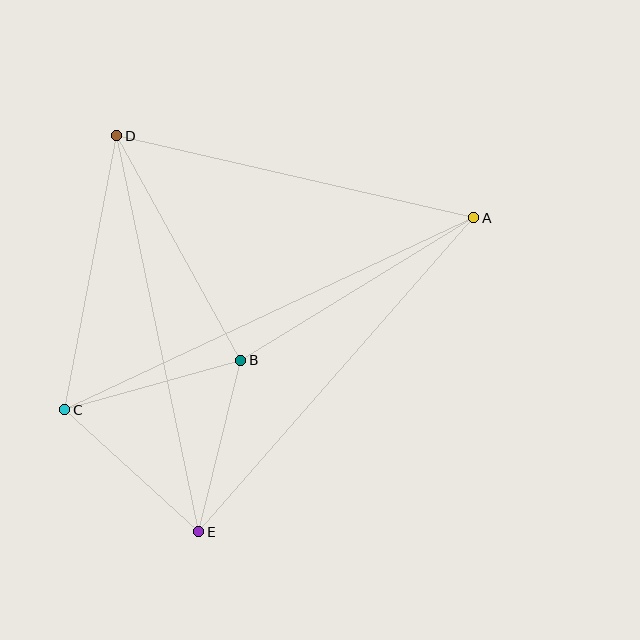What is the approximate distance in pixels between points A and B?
The distance between A and B is approximately 273 pixels.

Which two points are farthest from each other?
Points A and C are farthest from each other.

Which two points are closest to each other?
Points B and E are closest to each other.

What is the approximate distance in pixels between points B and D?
The distance between B and D is approximately 257 pixels.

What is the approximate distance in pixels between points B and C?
The distance between B and C is approximately 183 pixels.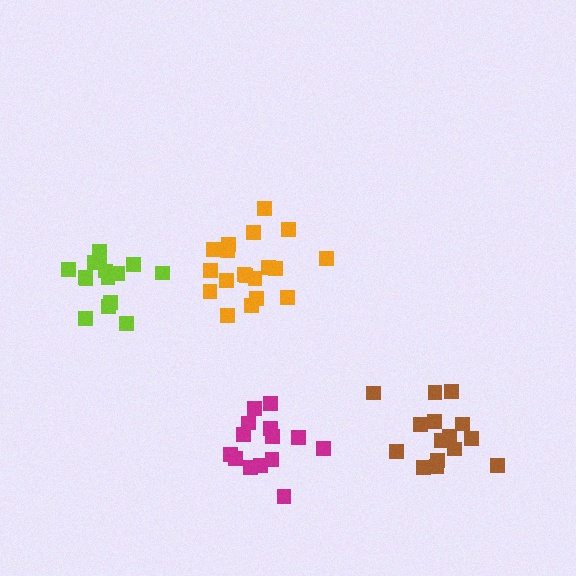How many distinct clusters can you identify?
There are 4 distinct clusters.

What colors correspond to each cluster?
The clusters are colored: magenta, lime, orange, brown.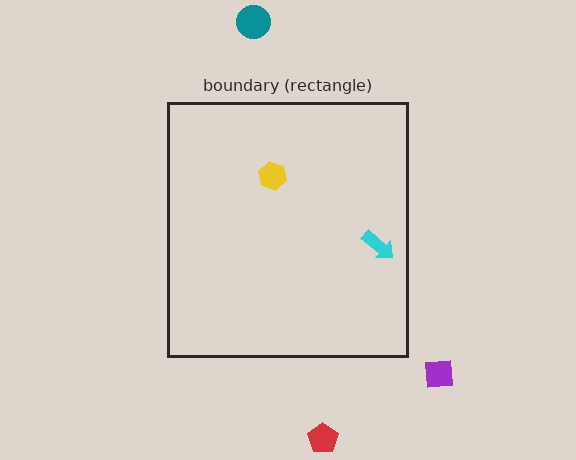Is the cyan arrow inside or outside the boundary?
Inside.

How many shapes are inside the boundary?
2 inside, 3 outside.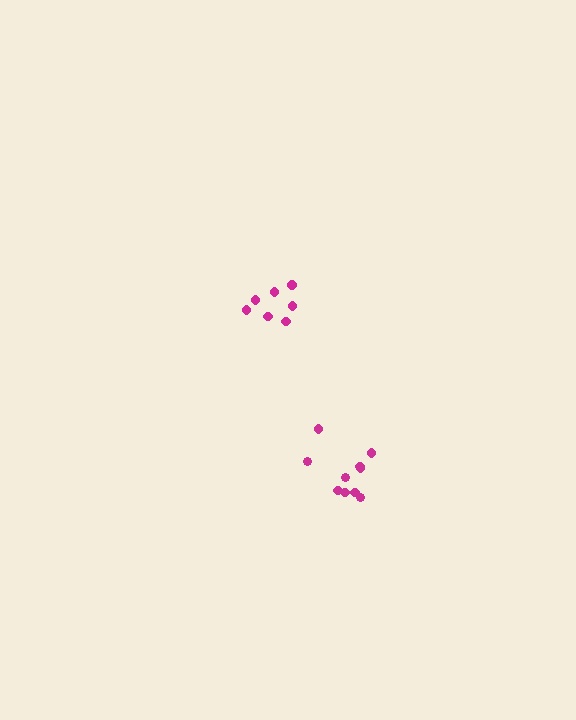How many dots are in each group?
Group 1: 7 dots, Group 2: 10 dots (17 total).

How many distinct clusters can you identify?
There are 2 distinct clusters.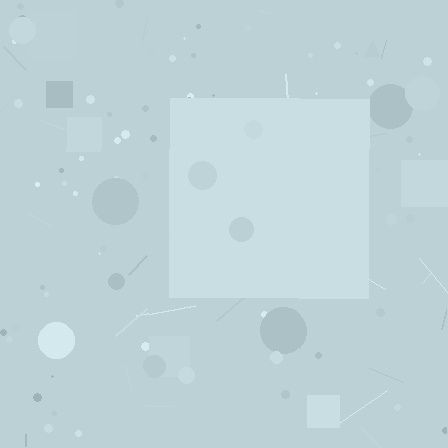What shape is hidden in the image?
A square is hidden in the image.